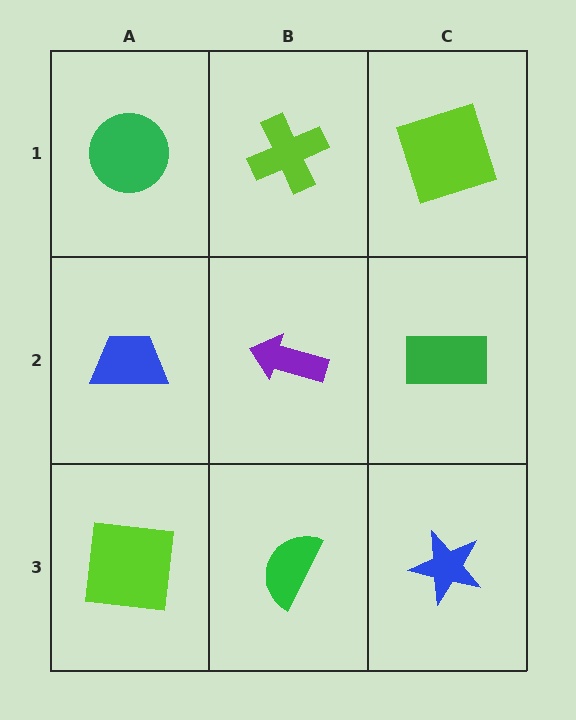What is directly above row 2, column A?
A green circle.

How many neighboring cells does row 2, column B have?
4.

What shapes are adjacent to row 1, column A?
A blue trapezoid (row 2, column A), a lime cross (row 1, column B).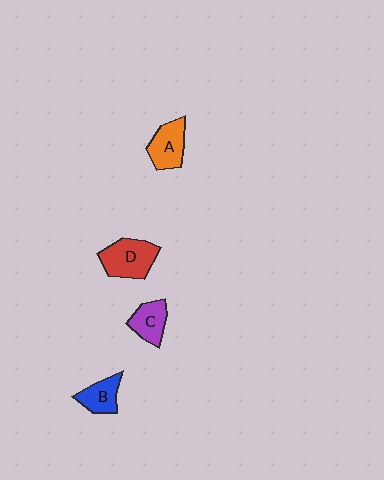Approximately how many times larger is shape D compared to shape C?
Approximately 1.5 times.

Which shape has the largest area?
Shape D (red).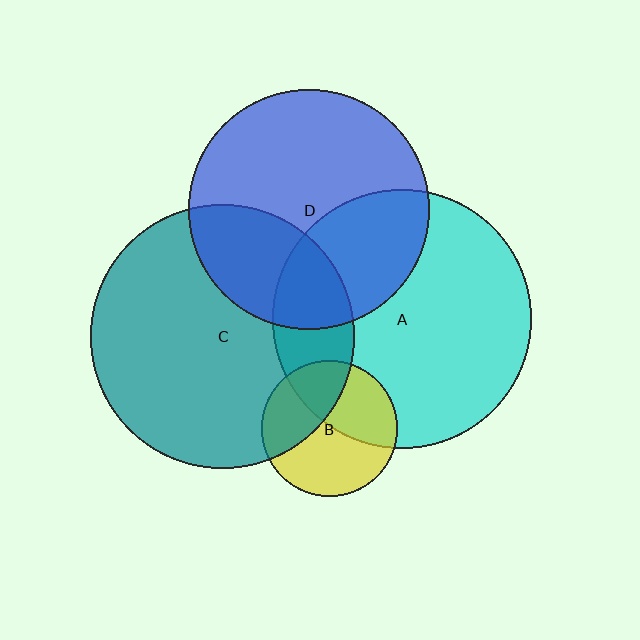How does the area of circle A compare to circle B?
Approximately 3.6 times.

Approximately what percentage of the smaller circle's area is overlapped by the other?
Approximately 20%.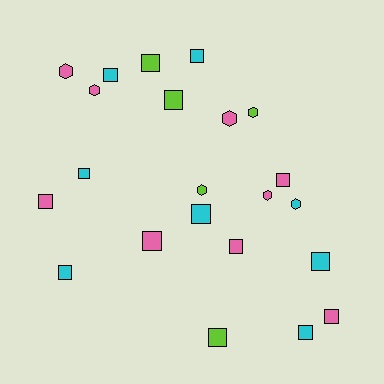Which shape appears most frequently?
Square, with 15 objects.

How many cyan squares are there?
There are 7 cyan squares.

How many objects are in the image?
There are 22 objects.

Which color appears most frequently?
Pink, with 9 objects.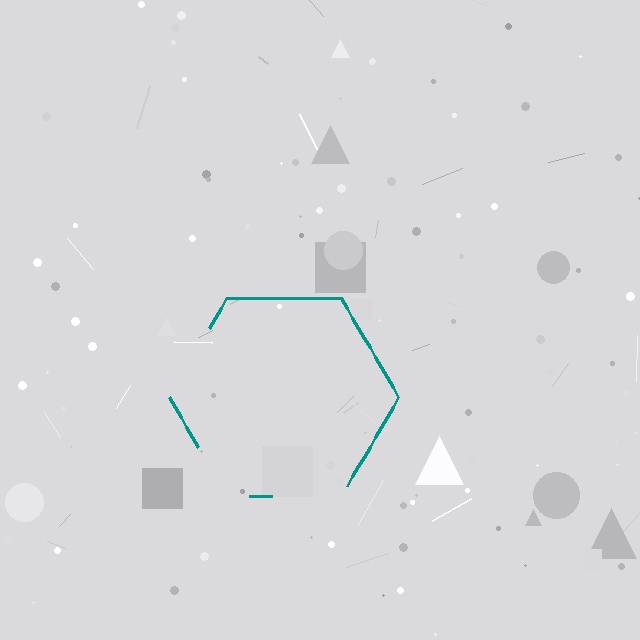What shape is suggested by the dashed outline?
The dashed outline suggests a hexagon.